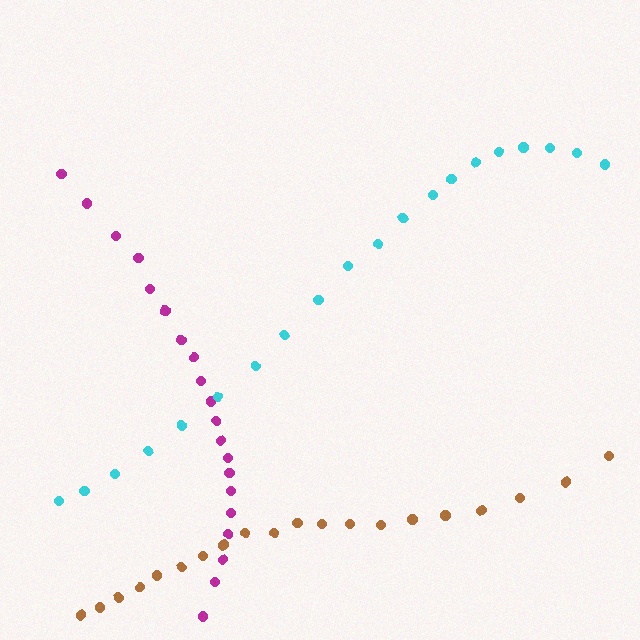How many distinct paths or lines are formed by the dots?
There are 3 distinct paths.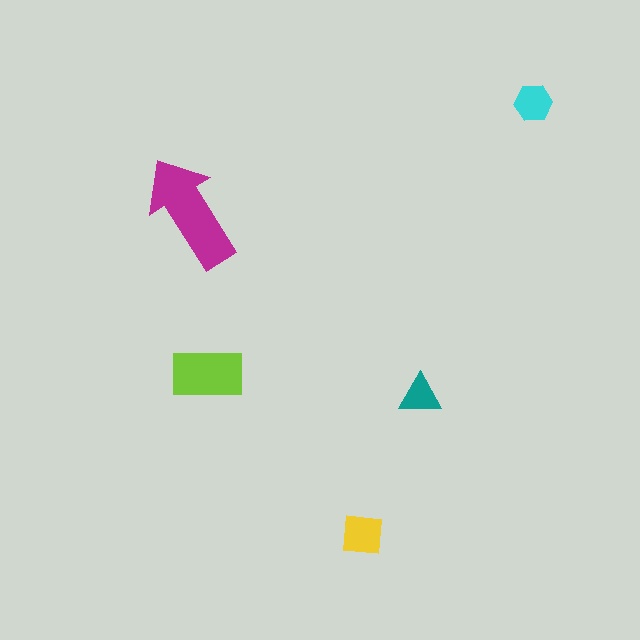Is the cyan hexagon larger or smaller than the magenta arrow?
Smaller.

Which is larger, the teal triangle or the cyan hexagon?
The cyan hexagon.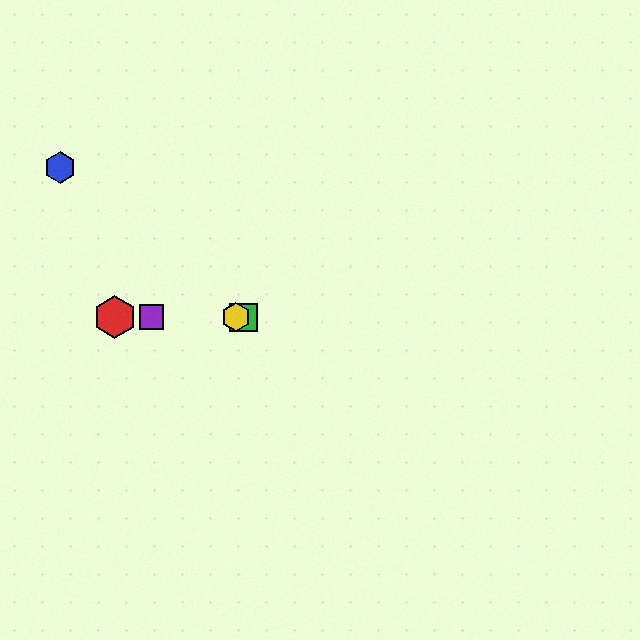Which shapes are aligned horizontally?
The red hexagon, the green square, the yellow hexagon, the purple square are aligned horizontally.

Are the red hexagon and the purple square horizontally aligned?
Yes, both are at y≈317.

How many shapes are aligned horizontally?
4 shapes (the red hexagon, the green square, the yellow hexagon, the purple square) are aligned horizontally.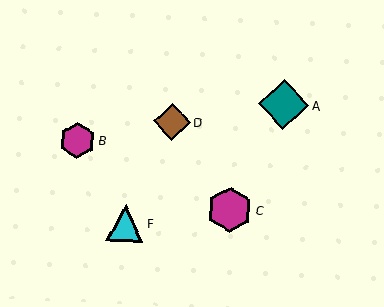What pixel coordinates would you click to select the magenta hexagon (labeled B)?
Click at (77, 140) to select the magenta hexagon B.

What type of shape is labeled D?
Shape D is a brown diamond.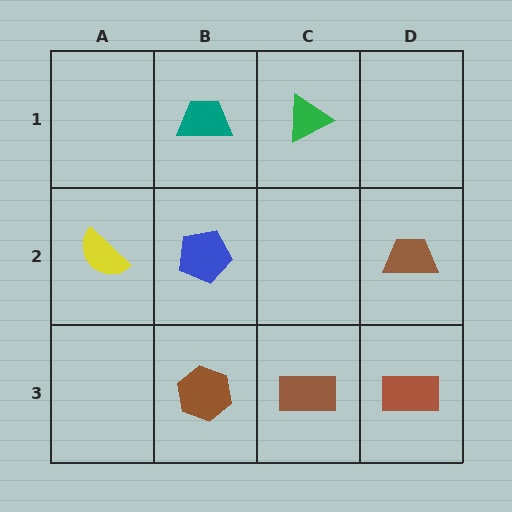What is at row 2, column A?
A yellow semicircle.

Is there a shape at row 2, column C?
No, that cell is empty.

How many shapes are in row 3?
3 shapes.